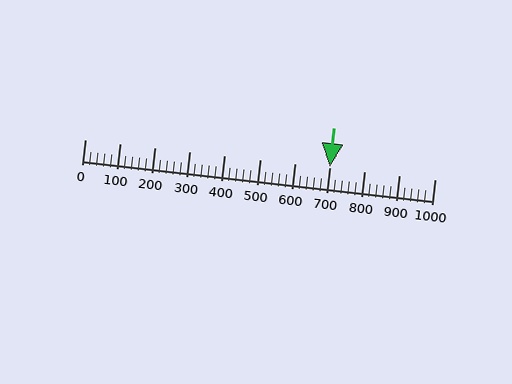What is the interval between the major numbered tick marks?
The major tick marks are spaced 100 units apart.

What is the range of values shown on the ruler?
The ruler shows values from 0 to 1000.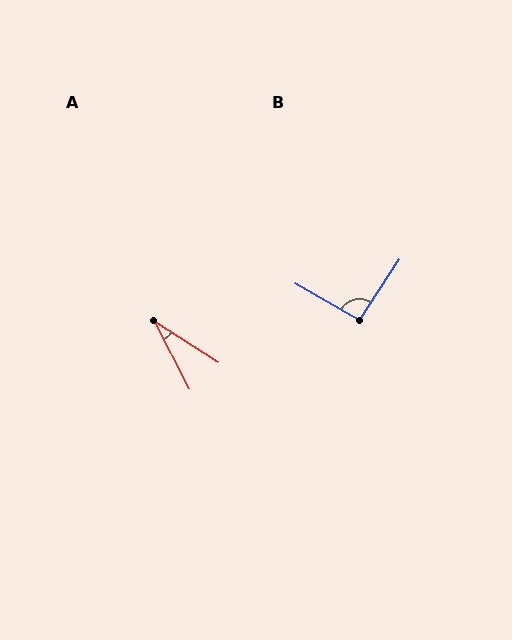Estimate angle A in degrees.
Approximately 30 degrees.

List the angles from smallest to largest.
A (30°), B (94°).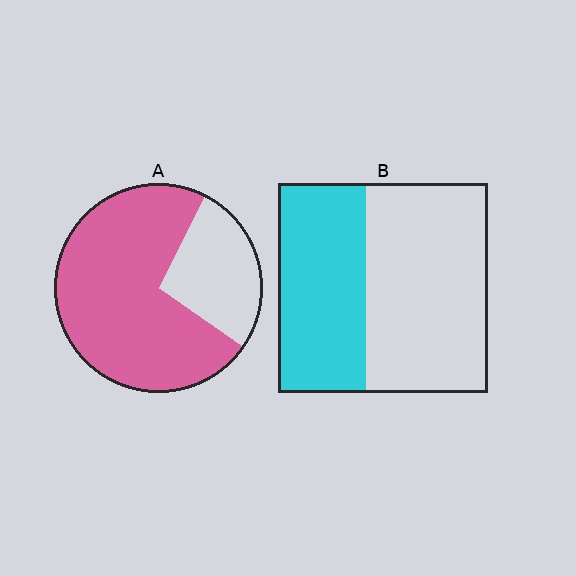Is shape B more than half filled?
No.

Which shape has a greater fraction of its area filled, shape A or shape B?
Shape A.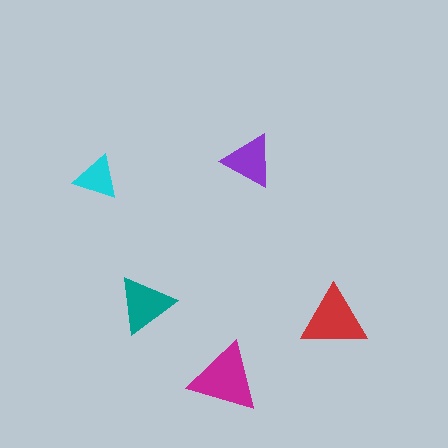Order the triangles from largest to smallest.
the magenta one, the red one, the teal one, the purple one, the cyan one.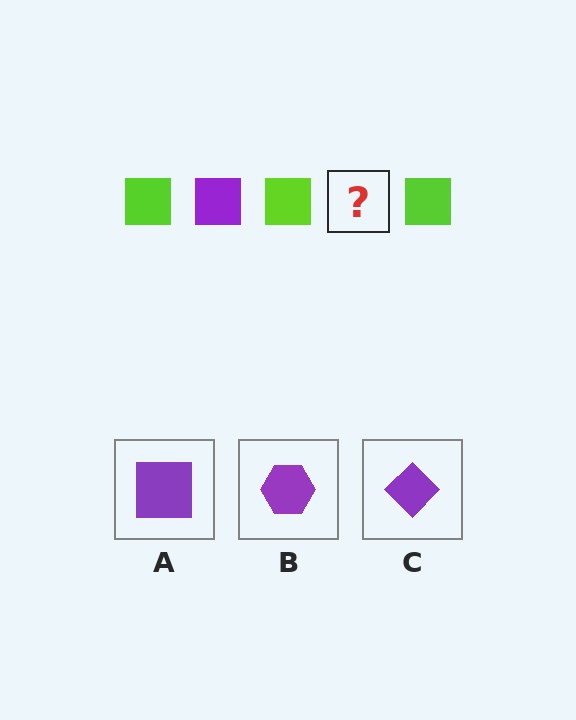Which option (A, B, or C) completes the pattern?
A.